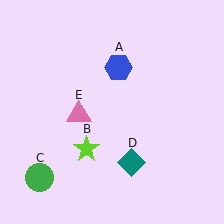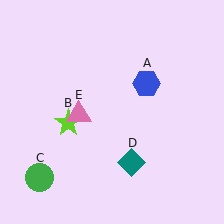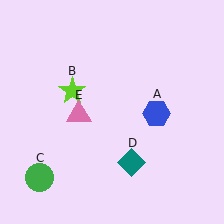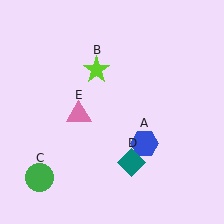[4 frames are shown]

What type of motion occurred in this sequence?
The blue hexagon (object A), lime star (object B) rotated clockwise around the center of the scene.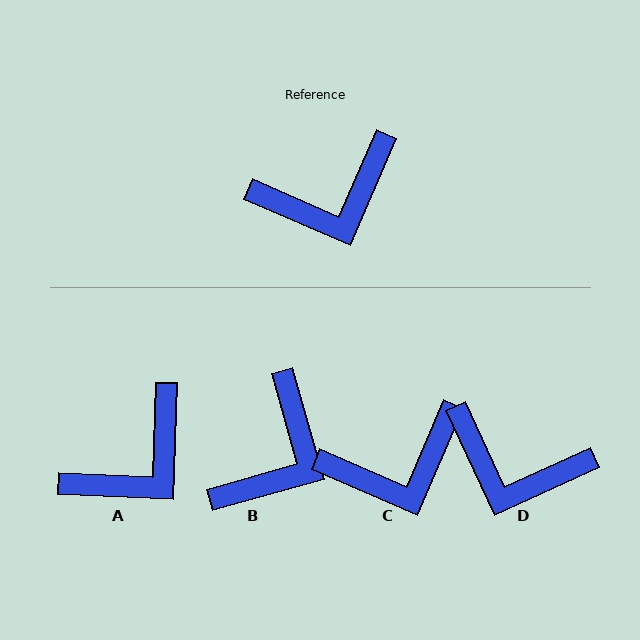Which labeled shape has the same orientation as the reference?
C.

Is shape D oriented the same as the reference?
No, it is off by about 42 degrees.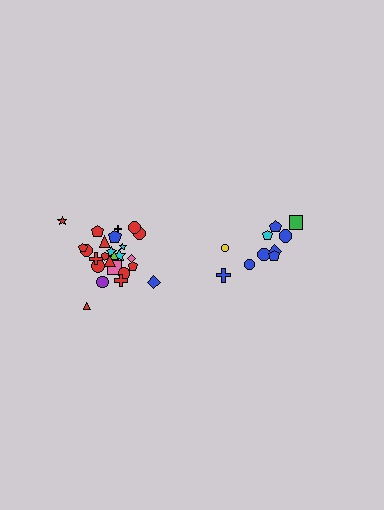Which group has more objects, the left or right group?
The left group.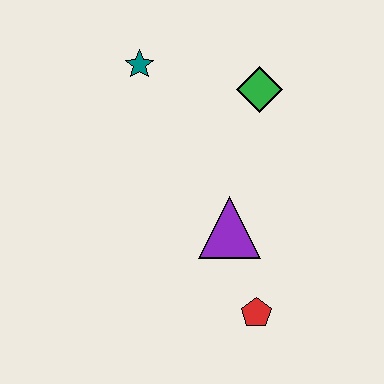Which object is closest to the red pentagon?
The purple triangle is closest to the red pentagon.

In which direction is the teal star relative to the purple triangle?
The teal star is above the purple triangle.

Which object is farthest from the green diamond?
The red pentagon is farthest from the green diamond.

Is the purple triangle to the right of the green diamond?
No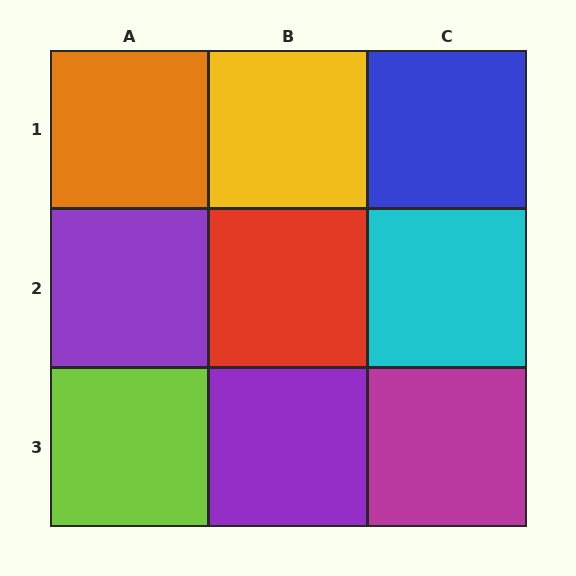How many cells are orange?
1 cell is orange.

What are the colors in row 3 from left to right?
Lime, purple, magenta.